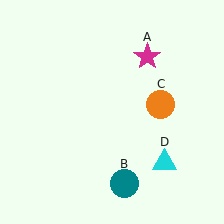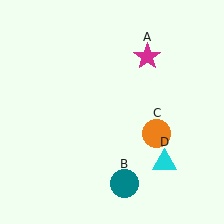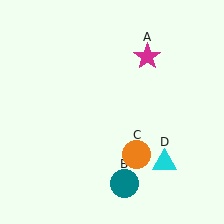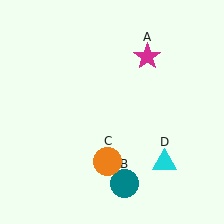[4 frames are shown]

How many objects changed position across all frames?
1 object changed position: orange circle (object C).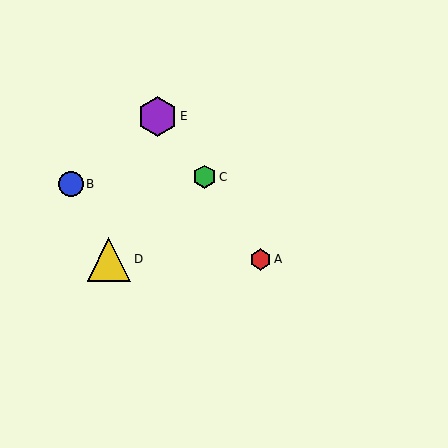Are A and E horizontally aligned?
No, A is at y≈259 and E is at y≈116.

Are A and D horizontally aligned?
Yes, both are at y≈259.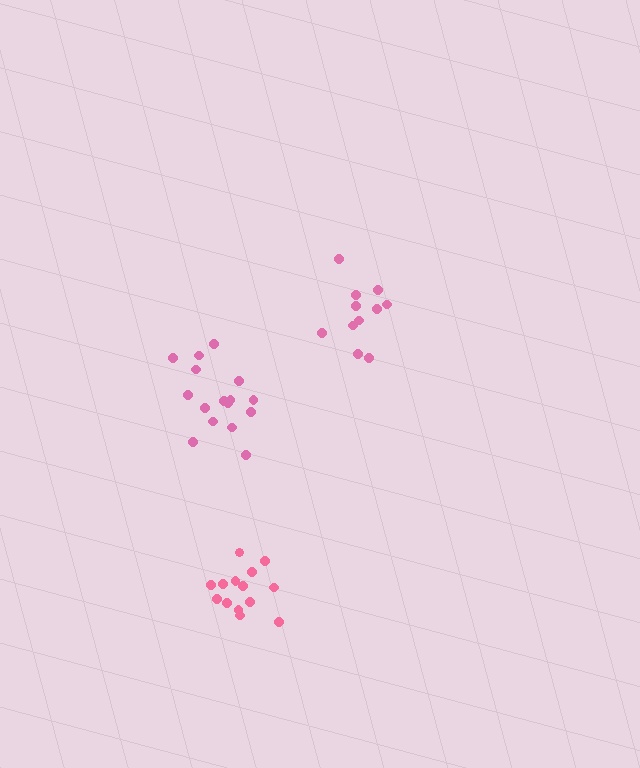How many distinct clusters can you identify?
There are 3 distinct clusters.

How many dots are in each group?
Group 1: 11 dots, Group 2: 14 dots, Group 3: 16 dots (41 total).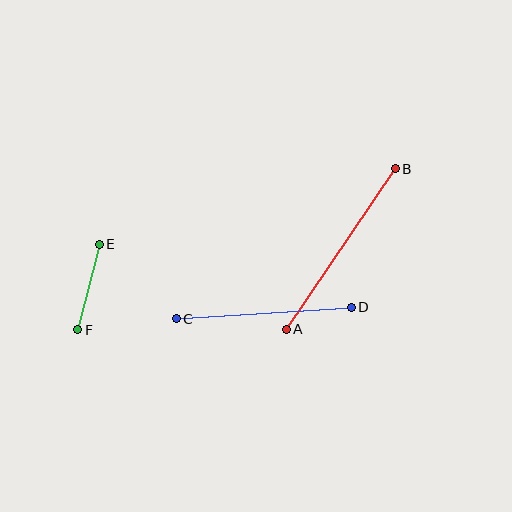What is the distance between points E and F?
The distance is approximately 88 pixels.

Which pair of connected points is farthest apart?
Points A and B are farthest apart.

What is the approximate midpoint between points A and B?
The midpoint is at approximately (341, 249) pixels.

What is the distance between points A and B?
The distance is approximately 194 pixels.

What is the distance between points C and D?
The distance is approximately 175 pixels.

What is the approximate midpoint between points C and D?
The midpoint is at approximately (264, 313) pixels.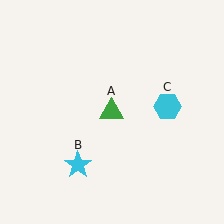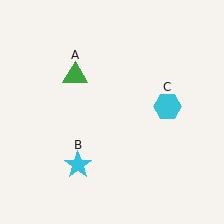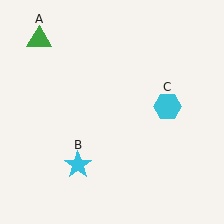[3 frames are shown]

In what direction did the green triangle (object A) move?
The green triangle (object A) moved up and to the left.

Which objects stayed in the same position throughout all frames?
Cyan star (object B) and cyan hexagon (object C) remained stationary.